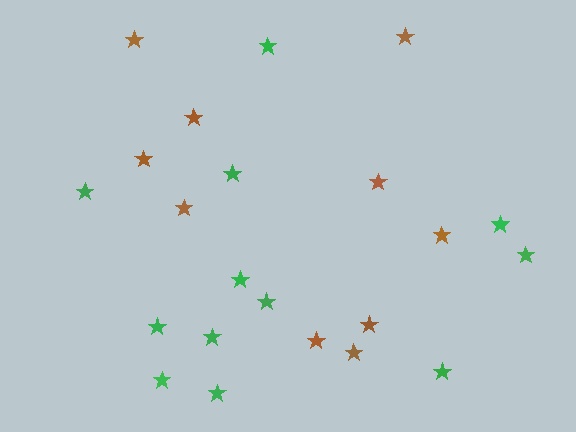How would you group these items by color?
There are 2 groups: one group of brown stars (10) and one group of green stars (12).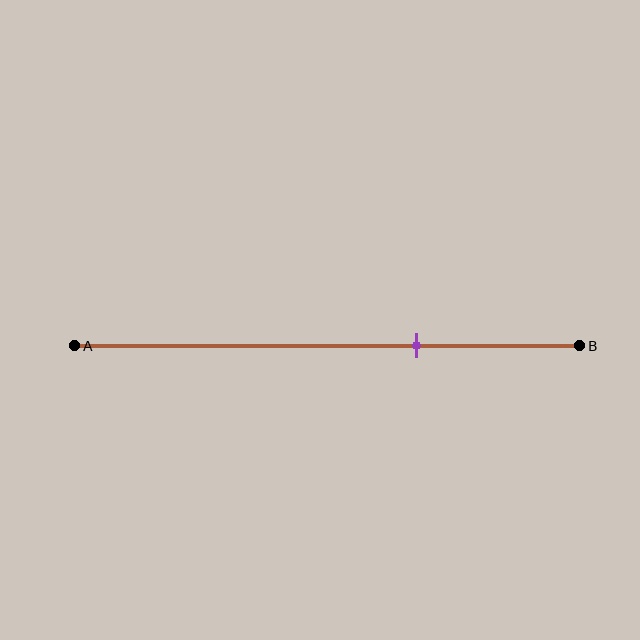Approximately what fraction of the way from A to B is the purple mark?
The purple mark is approximately 70% of the way from A to B.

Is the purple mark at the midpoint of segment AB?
No, the mark is at about 70% from A, not at the 50% midpoint.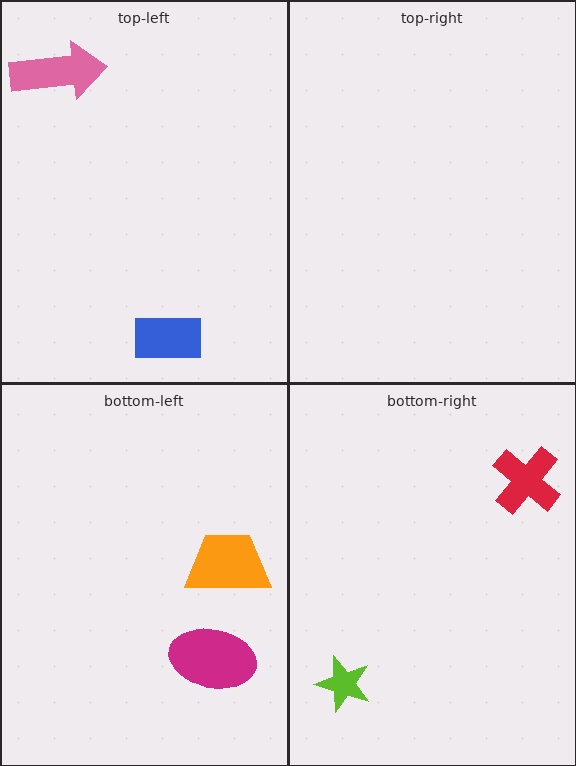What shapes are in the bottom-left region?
The orange trapezoid, the magenta ellipse.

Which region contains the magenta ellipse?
The bottom-left region.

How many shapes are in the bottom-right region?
2.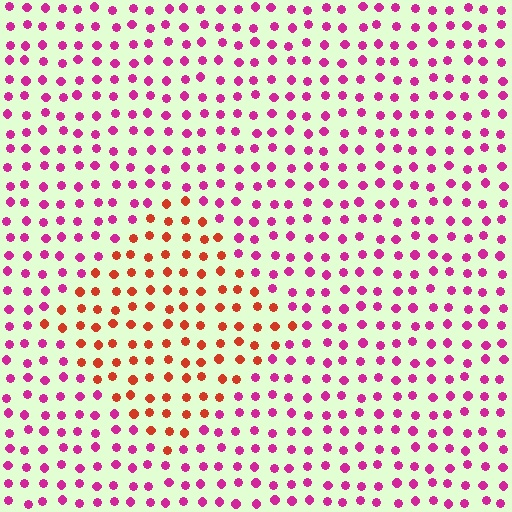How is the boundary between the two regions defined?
The boundary is defined purely by a slight shift in hue (about 48 degrees). Spacing, size, and orientation are identical on both sides.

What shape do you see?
I see a diamond.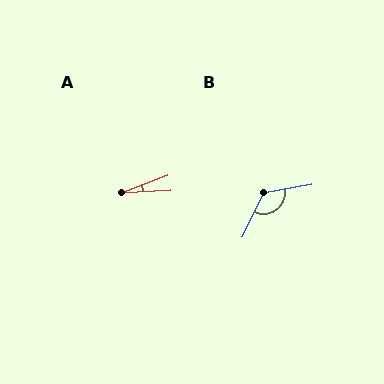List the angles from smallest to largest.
A (17°), B (125°).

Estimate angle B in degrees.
Approximately 125 degrees.